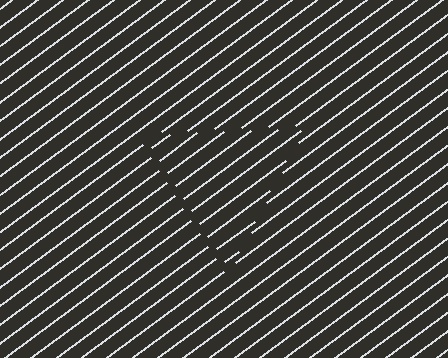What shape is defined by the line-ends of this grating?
An illusory triangle. The interior of the shape contains the same grating, shifted by half a period — the contour is defined by the phase discontinuity where line-ends from the inner and outer gratings abut.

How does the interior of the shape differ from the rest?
The interior of the shape contains the same grating, shifted by half a period — the contour is defined by the phase discontinuity where line-ends from the inner and outer gratings abut.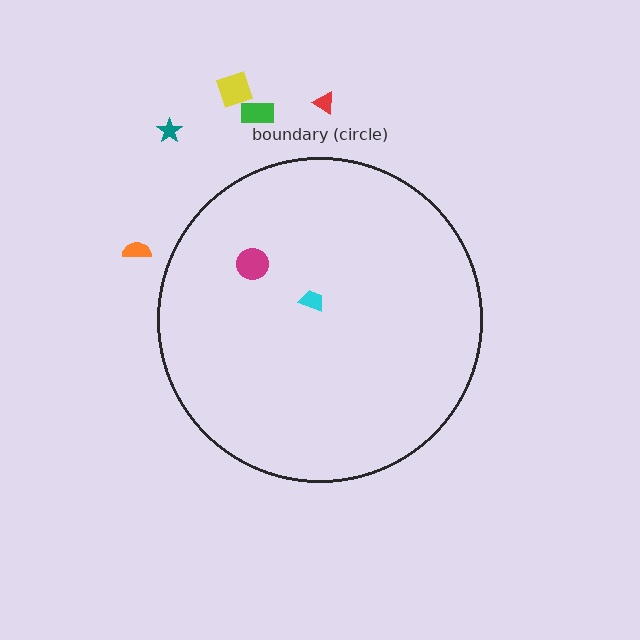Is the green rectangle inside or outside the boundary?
Outside.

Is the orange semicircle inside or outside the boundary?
Outside.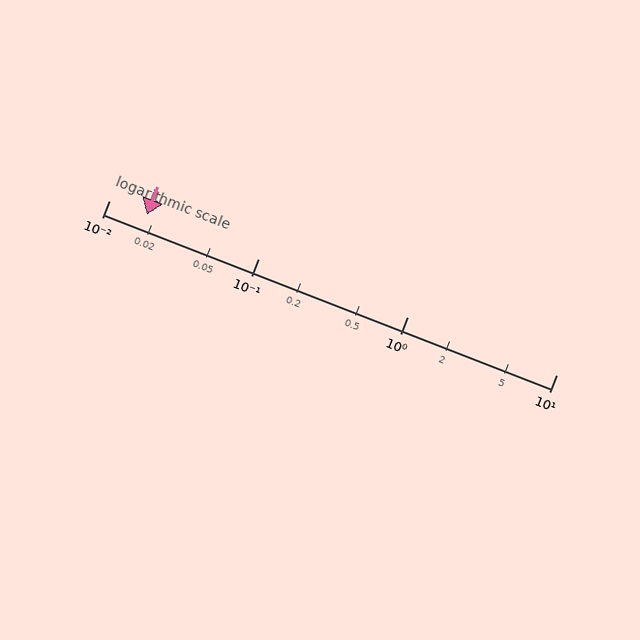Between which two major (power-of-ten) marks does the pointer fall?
The pointer is between 0.01 and 0.1.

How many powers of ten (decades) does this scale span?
The scale spans 3 decades, from 0.01 to 10.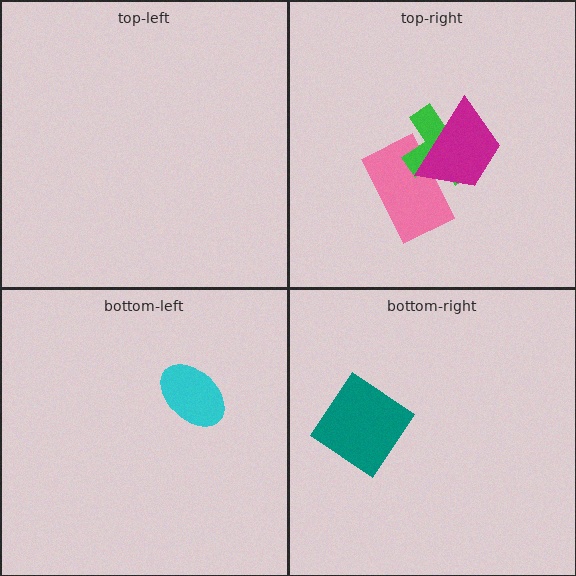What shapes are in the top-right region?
The pink rectangle, the green cross, the magenta trapezoid.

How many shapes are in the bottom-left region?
1.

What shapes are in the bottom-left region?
The cyan ellipse.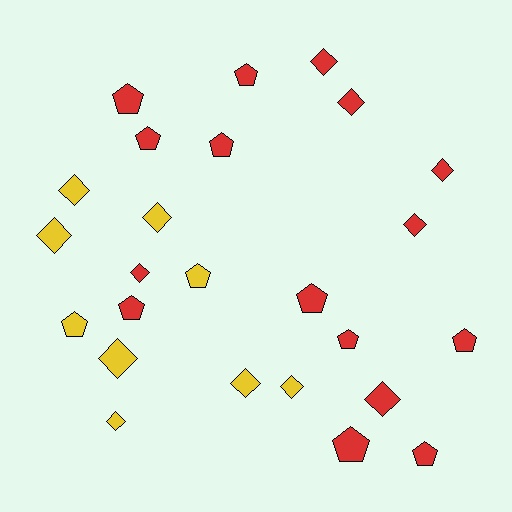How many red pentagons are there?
There are 10 red pentagons.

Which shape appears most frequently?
Diamond, with 13 objects.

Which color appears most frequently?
Red, with 16 objects.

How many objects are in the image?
There are 25 objects.